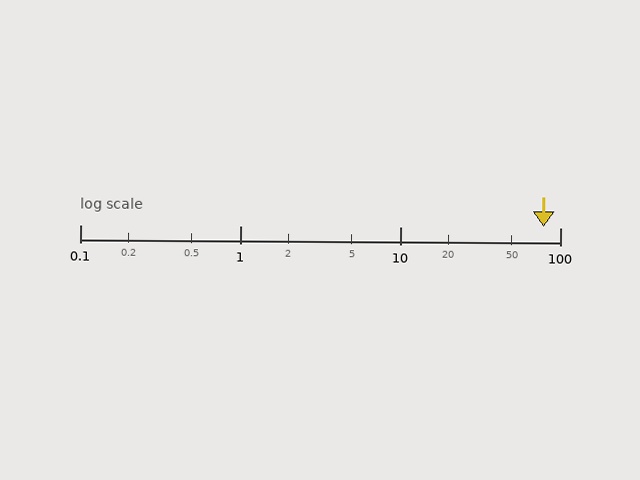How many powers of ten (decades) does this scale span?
The scale spans 3 decades, from 0.1 to 100.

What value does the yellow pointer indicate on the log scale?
The pointer indicates approximately 79.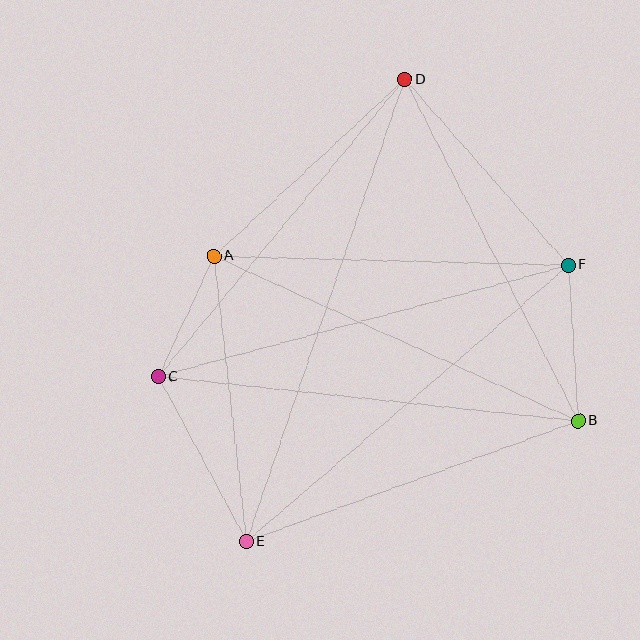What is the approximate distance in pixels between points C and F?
The distance between C and F is approximately 425 pixels.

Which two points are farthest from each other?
Points D and E are farthest from each other.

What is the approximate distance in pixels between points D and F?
The distance between D and F is approximately 247 pixels.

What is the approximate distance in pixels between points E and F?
The distance between E and F is approximately 424 pixels.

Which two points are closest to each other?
Points A and C are closest to each other.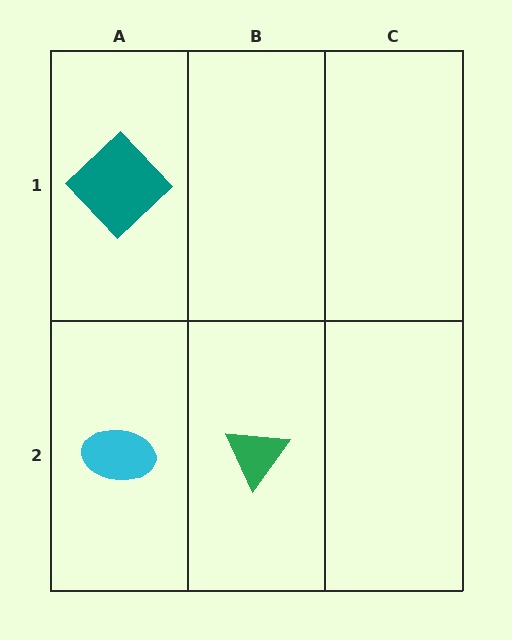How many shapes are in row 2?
2 shapes.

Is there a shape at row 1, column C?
No, that cell is empty.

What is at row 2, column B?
A green triangle.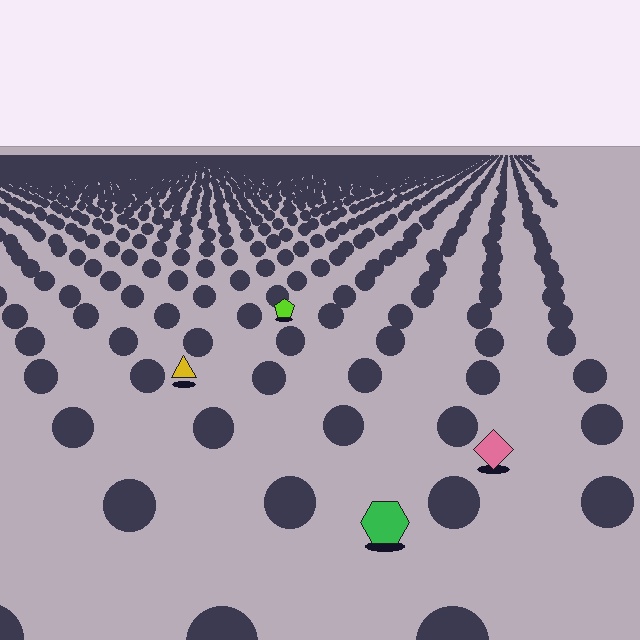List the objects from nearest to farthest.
From nearest to farthest: the green hexagon, the pink diamond, the yellow triangle, the lime pentagon.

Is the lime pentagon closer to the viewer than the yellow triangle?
No. The yellow triangle is closer — you can tell from the texture gradient: the ground texture is coarser near it.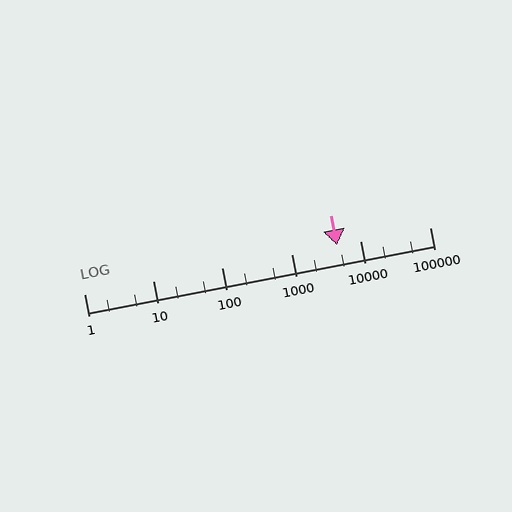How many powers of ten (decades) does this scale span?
The scale spans 5 decades, from 1 to 100000.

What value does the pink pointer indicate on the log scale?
The pointer indicates approximately 4600.